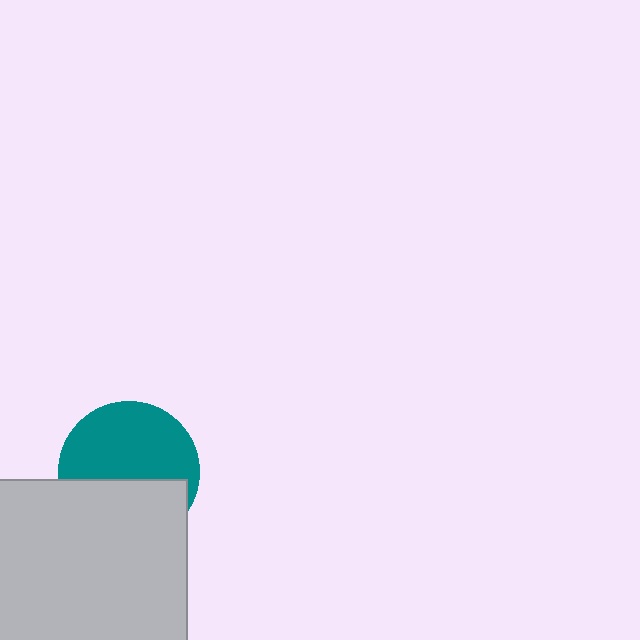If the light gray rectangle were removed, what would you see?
You would see the complete teal circle.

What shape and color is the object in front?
The object in front is a light gray rectangle.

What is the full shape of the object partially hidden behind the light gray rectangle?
The partially hidden object is a teal circle.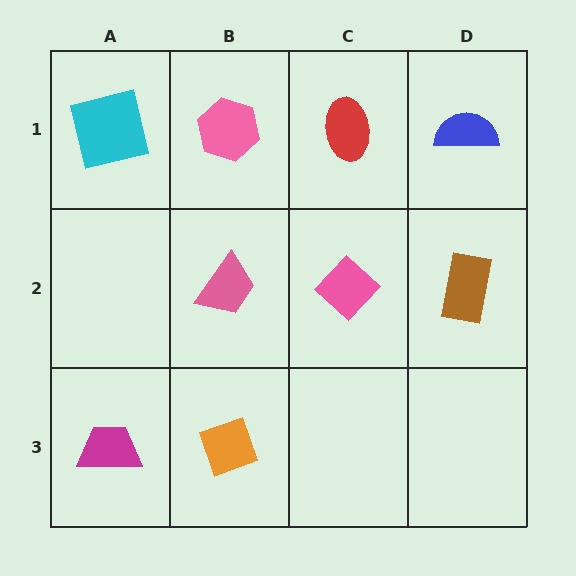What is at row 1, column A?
A cyan square.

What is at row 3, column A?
A magenta trapezoid.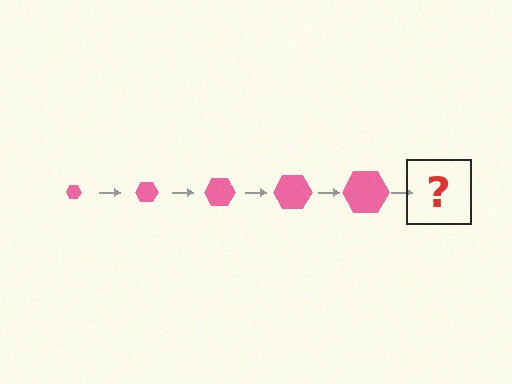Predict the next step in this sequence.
The next step is a pink hexagon, larger than the previous one.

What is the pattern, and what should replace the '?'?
The pattern is that the hexagon gets progressively larger each step. The '?' should be a pink hexagon, larger than the previous one.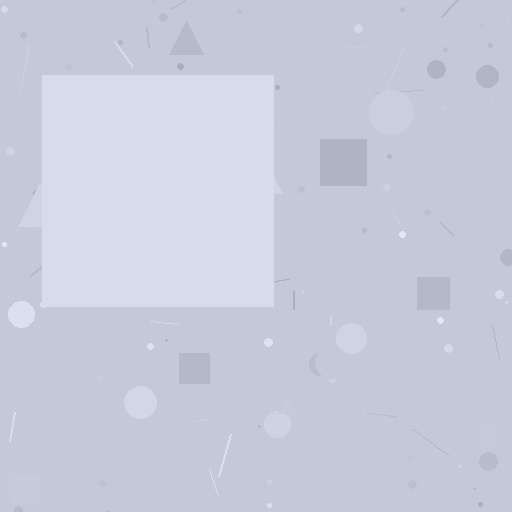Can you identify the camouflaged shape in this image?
The camouflaged shape is a square.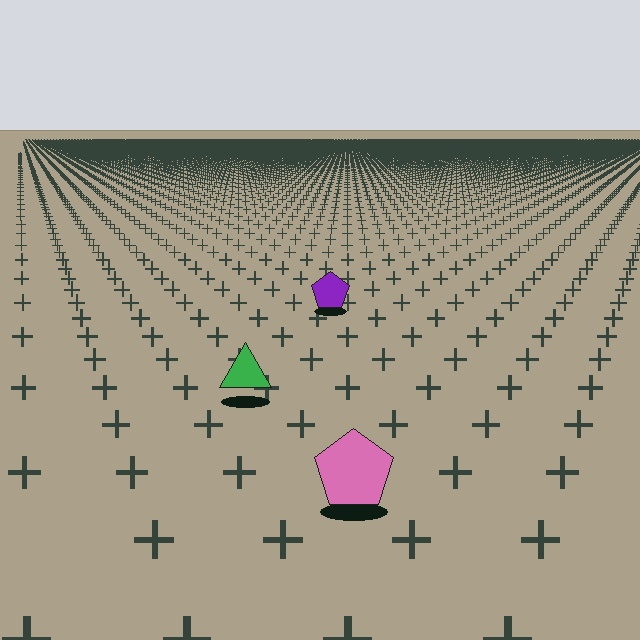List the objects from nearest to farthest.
From nearest to farthest: the pink pentagon, the green triangle, the purple pentagon.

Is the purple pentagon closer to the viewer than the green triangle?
No. The green triangle is closer — you can tell from the texture gradient: the ground texture is coarser near it.